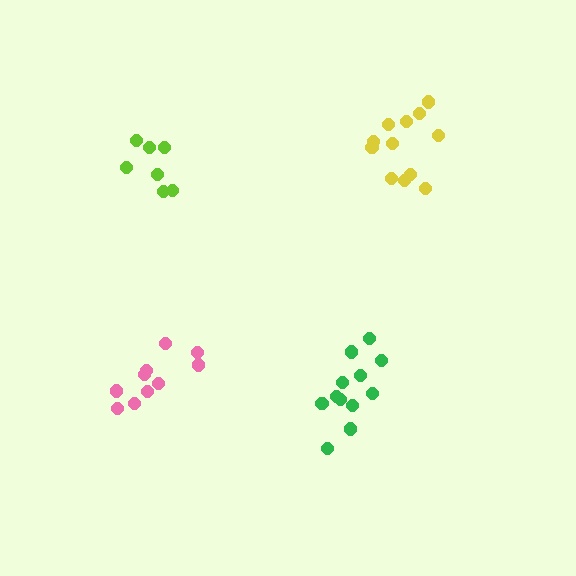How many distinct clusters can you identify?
There are 4 distinct clusters.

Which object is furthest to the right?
The yellow cluster is rightmost.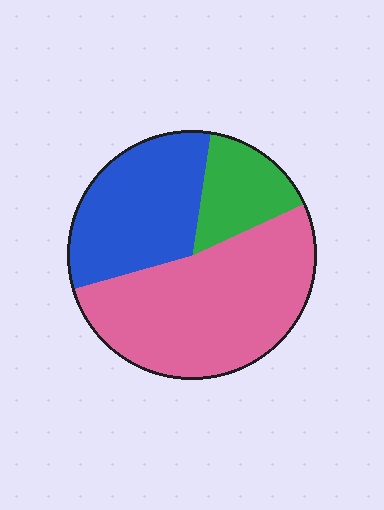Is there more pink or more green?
Pink.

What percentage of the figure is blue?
Blue covers around 30% of the figure.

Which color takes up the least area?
Green, at roughly 15%.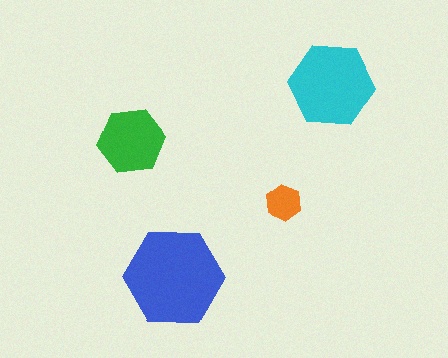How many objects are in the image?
There are 4 objects in the image.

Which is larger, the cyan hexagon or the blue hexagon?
The blue one.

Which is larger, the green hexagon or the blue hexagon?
The blue one.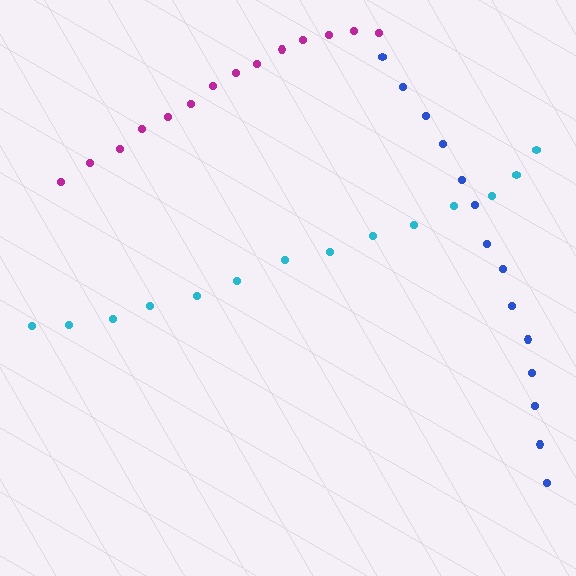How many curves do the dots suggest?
There are 3 distinct paths.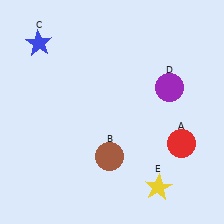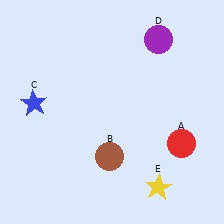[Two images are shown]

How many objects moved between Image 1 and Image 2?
2 objects moved between the two images.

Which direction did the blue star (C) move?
The blue star (C) moved down.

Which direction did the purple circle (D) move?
The purple circle (D) moved up.